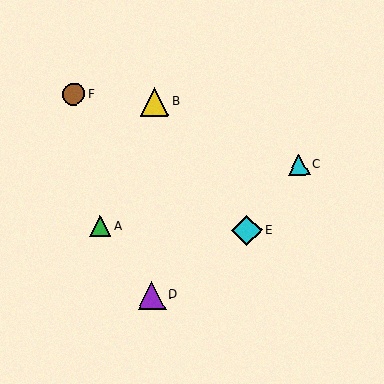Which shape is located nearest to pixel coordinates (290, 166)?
The cyan triangle (labeled C) at (299, 165) is nearest to that location.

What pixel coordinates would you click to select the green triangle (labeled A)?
Click at (100, 226) to select the green triangle A.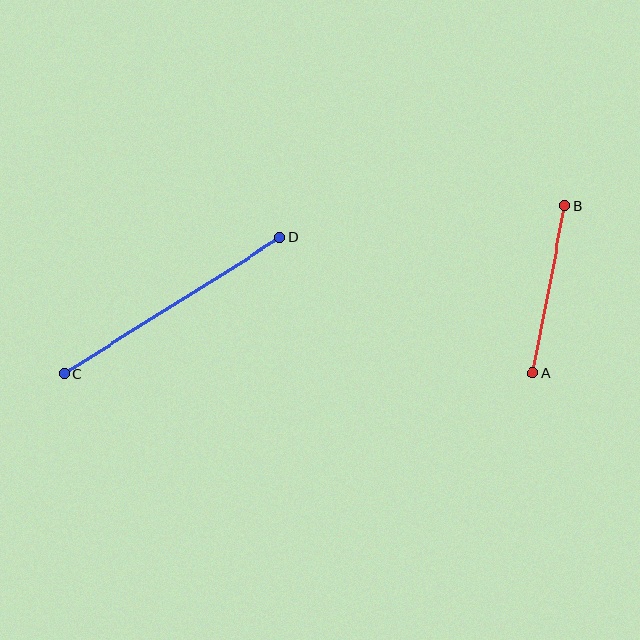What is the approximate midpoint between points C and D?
The midpoint is at approximately (173, 306) pixels.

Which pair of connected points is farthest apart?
Points C and D are farthest apart.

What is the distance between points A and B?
The distance is approximately 170 pixels.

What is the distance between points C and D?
The distance is approximately 255 pixels.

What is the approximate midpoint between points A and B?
The midpoint is at approximately (549, 290) pixels.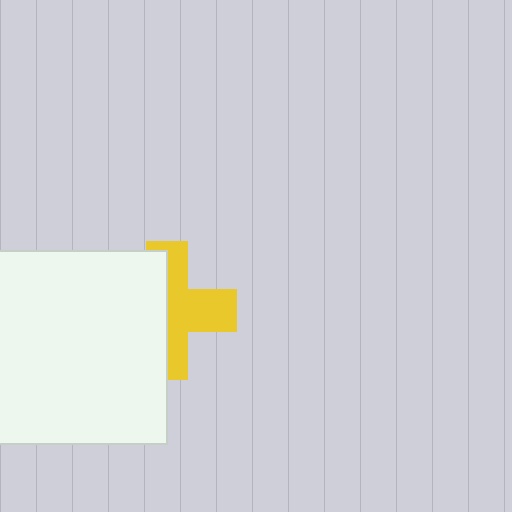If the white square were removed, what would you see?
You would see the complete yellow cross.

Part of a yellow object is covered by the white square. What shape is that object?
It is a cross.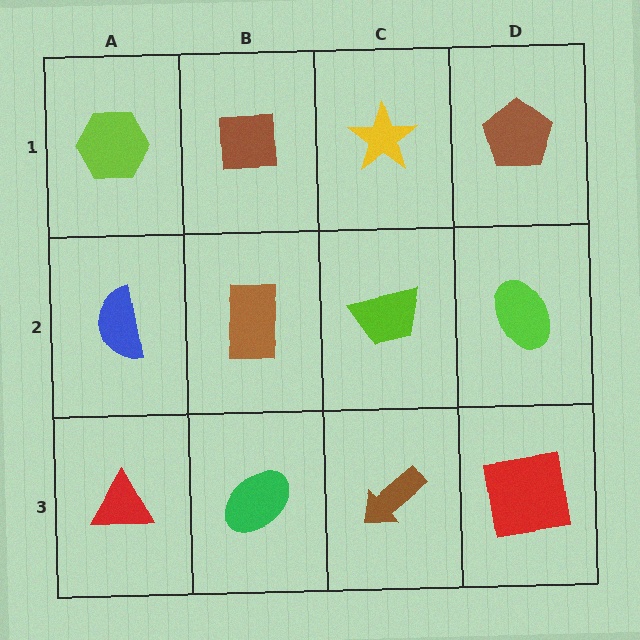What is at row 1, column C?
A yellow star.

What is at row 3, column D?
A red square.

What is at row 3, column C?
A brown arrow.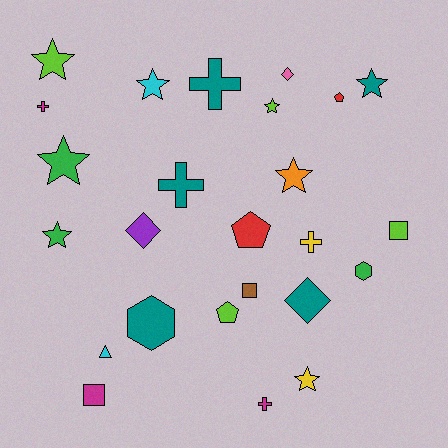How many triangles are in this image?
There is 1 triangle.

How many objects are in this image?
There are 25 objects.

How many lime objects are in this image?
There are 4 lime objects.